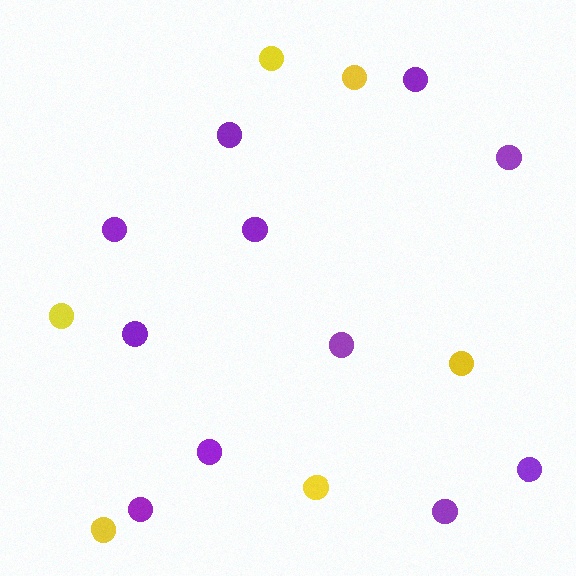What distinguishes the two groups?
There are 2 groups: one group of purple circles (11) and one group of yellow circles (6).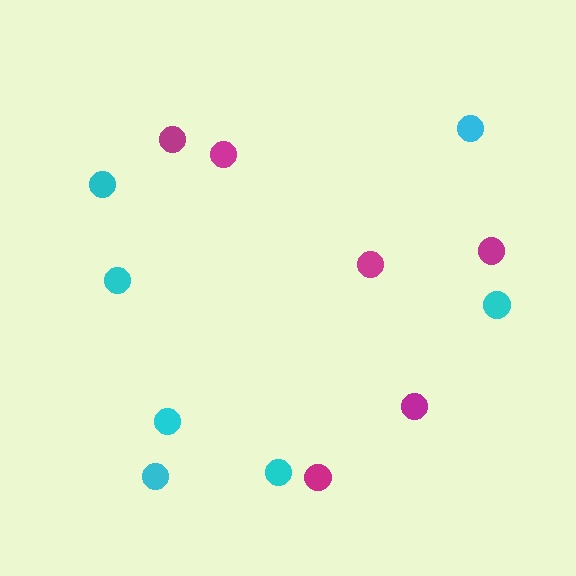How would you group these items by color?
There are 2 groups: one group of cyan circles (7) and one group of magenta circles (6).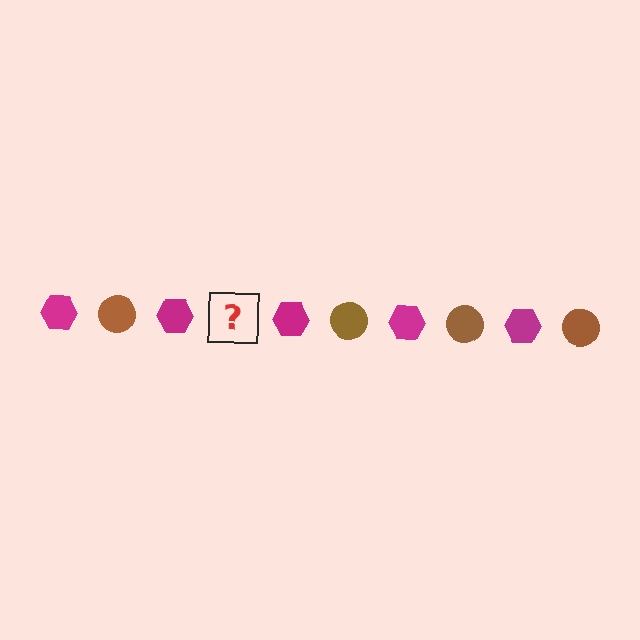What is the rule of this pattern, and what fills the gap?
The rule is that the pattern alternates between magenta hexagon and brown circle. The gap should be filled with a brown circle.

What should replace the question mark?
The question mark should be replaced with a brown circle.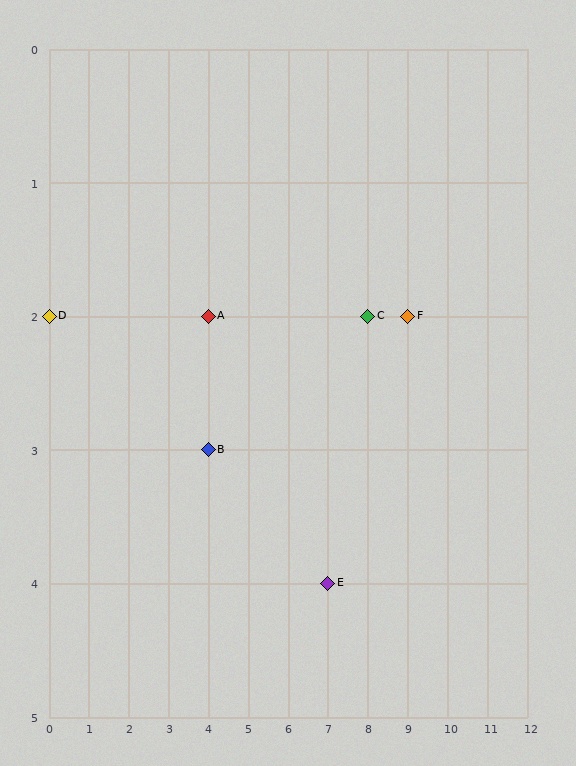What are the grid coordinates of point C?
Point C is at grid coordinates (8, 2).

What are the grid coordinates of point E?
Point E is at grid coordinates (7, 4).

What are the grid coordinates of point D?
Point D is at grid coordinates (0, 2).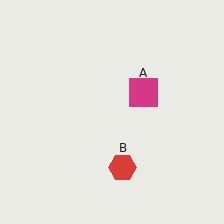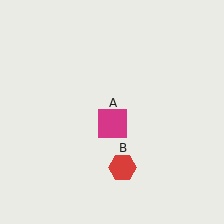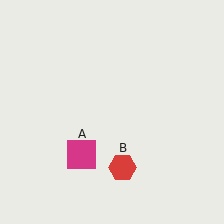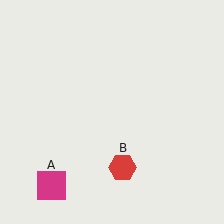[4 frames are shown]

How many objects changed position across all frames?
1 object changed position: magenta square (object A).